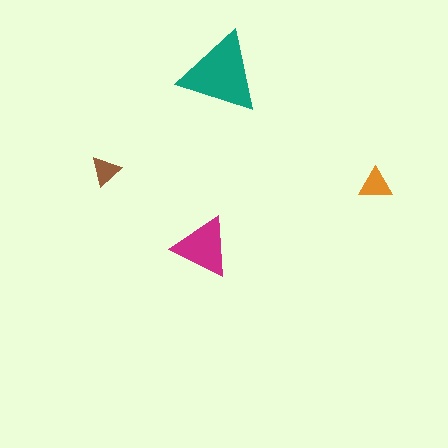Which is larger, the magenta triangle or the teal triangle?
The teal one.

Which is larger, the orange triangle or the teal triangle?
The teal one.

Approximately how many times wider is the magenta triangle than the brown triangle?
About 2 times wider.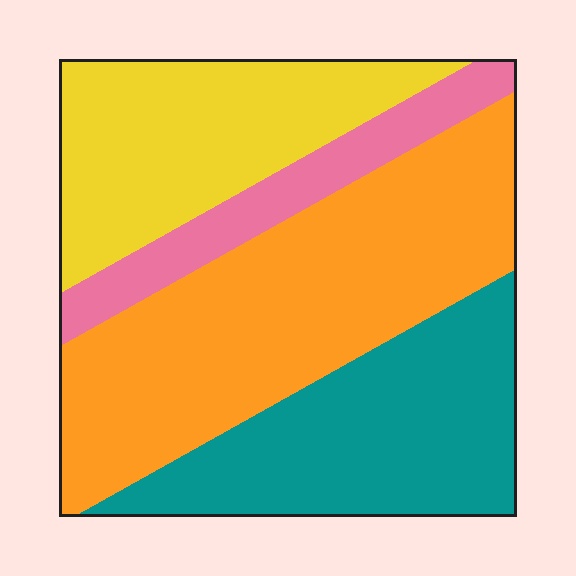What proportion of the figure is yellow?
Yellow covers roughly 25% of the figure.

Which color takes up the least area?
Pink, at roughly 10%.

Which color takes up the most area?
Orange, at roughly 40%.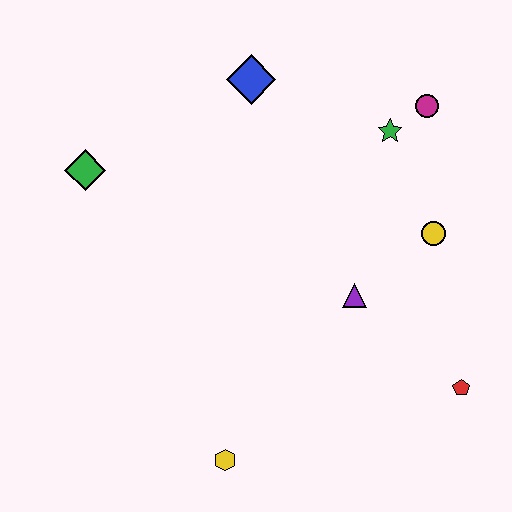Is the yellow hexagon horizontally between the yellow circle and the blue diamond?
No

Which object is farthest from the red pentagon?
The green diamond is farthest from the red pentagon.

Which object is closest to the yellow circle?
The purple triangle is closest to the yellow circle.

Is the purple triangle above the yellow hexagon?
Yes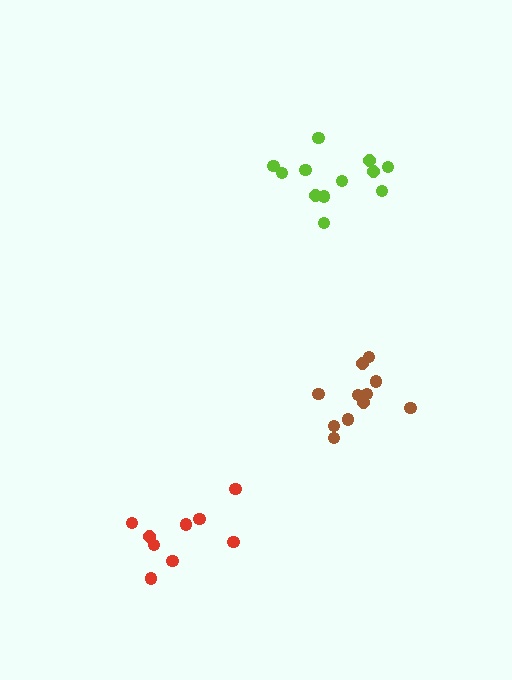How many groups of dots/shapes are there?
There are 3 groups.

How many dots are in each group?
Group 1: 11 dots, Group 2: 9 dots, Group 3: 12 dots (32 total).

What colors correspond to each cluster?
The clusters are colored: brown, red, lime.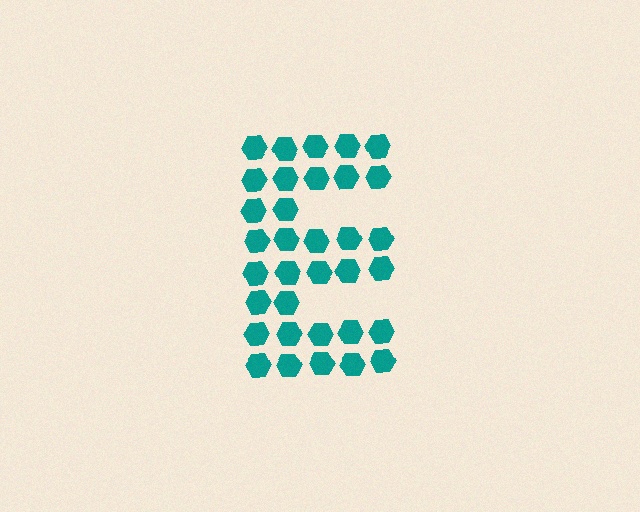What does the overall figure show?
The overall figure shows the letter E.